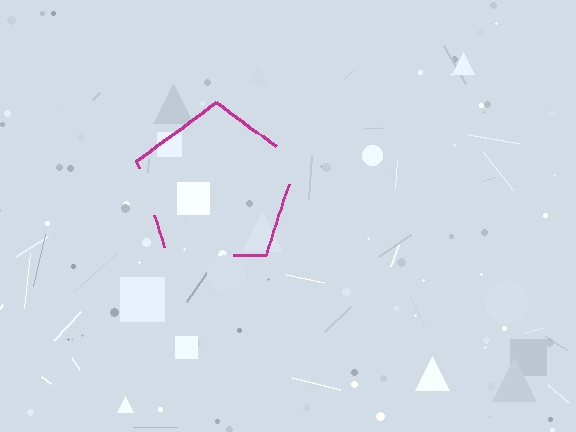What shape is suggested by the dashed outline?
The dashed outline suggests a pentagon.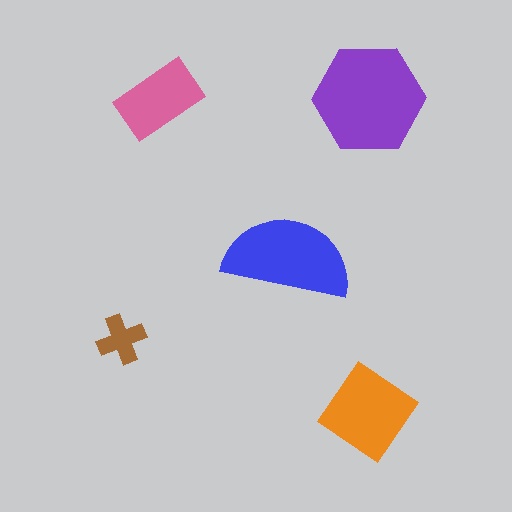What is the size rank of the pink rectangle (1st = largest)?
4th.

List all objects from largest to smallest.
The purple hexagon, the blue semicircle, the orange diamond, the pink rectangle, the brown cross.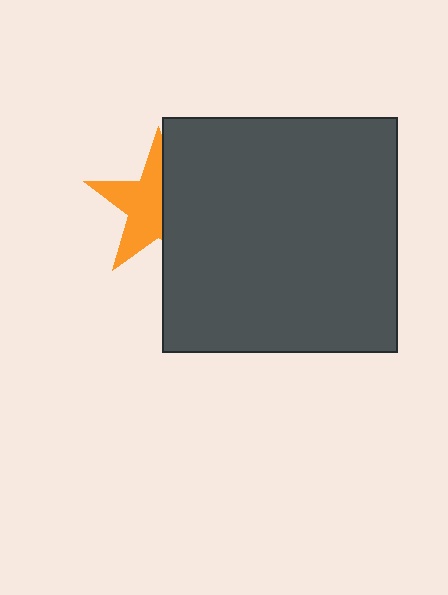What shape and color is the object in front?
The object in front is a dark gray square.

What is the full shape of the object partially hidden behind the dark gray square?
The partially hidden object is an orange star.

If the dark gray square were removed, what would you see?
You would see the complete orange star.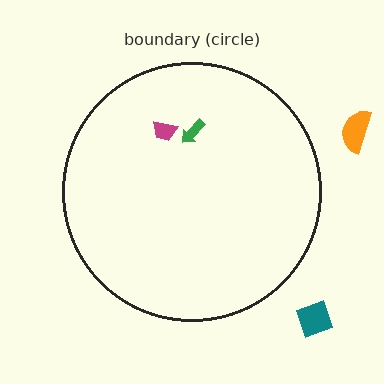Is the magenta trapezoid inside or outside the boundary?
Inside.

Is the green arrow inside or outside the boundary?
Inside.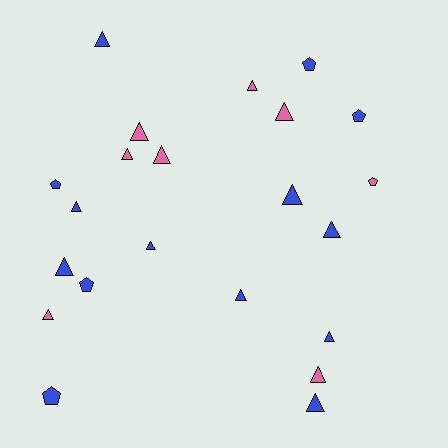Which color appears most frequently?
Blue, with 14 objects.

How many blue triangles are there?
There are 9 blue triangles.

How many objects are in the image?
There are 22 objects.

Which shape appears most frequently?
Triangle, with 16 objects.